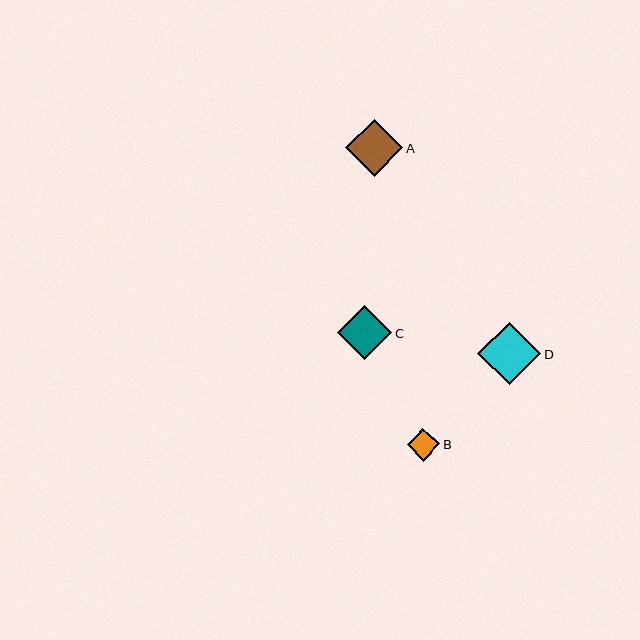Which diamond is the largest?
Diamond D is the largest with a size of approximately 63 pixels.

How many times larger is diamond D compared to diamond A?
Diamond D is approximately 1.1 times the size of diamond A.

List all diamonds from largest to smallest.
From largest to smallest: D, A, C, B.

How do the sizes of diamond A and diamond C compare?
Diamond A and diamond C are approximately the same size.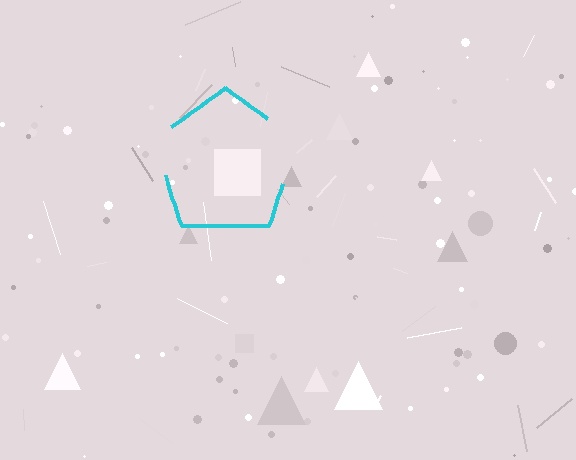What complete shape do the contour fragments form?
The contour fragments form a pentagon.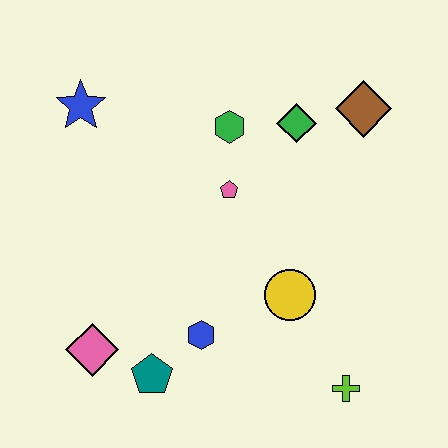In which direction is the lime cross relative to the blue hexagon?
The lime cross is to the right of the blue hexagon.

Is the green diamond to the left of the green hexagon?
No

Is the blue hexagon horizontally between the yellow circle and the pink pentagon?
No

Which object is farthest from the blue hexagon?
The brown diamond is farthest from the blue hexagon.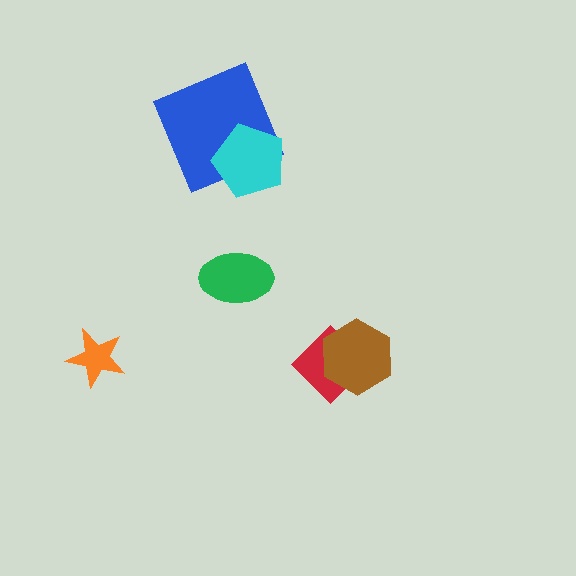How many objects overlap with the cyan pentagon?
1 object overlaps with the cyan pentagon.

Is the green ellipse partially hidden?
No, no other shape covers it.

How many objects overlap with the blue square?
1 object overlaps with the blue square.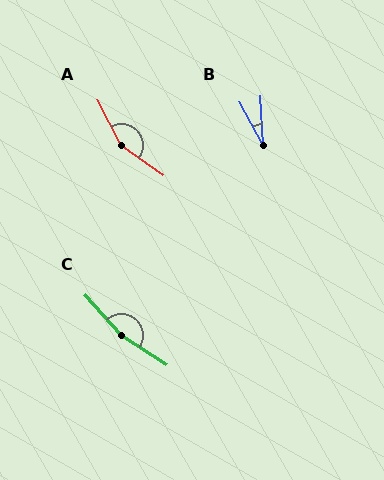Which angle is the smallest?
B, at approximately 25 degrees.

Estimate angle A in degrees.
Approximately 152 degrees.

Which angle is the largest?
C, at approximately 165 degrees.